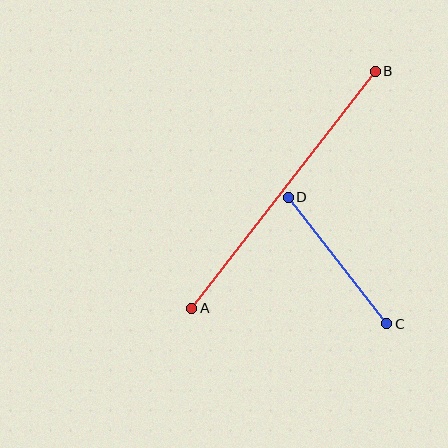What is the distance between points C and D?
The distance is approximately 161 pixels.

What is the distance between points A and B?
The distance is approximately 300 pixels.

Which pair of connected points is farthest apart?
Points A and B are farthest apart.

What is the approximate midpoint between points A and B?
The midpoint is at approximately (283, 190) pixels.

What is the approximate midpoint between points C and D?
The midpoint is at approximately (337, 260) pixels.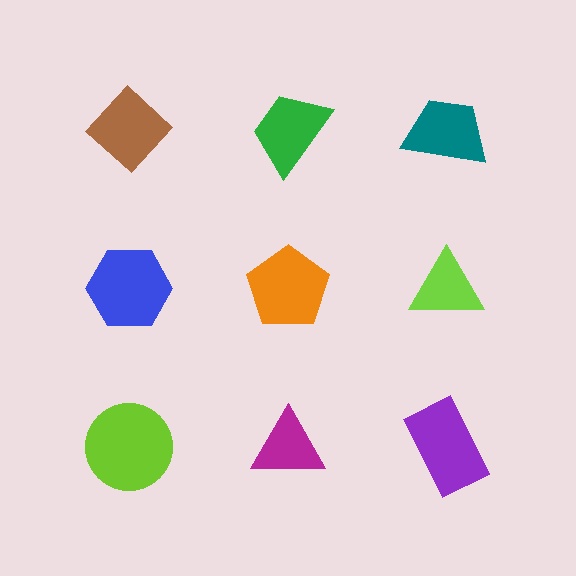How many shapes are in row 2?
3 shapes.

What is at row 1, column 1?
A brown diamond.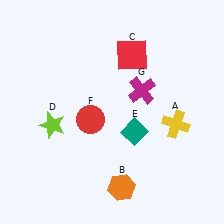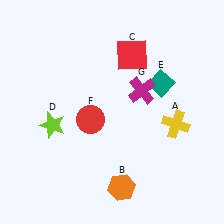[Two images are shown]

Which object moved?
The teal diamond (E) moved up.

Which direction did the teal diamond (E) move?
The teal diamond (E) moved up.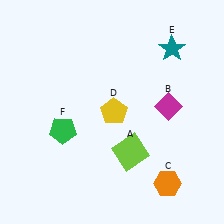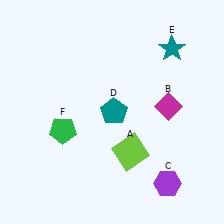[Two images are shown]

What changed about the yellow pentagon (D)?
In Image 1, D is yellow. In Image 2, it changed to teal.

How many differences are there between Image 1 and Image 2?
There are 2 differences between the two images.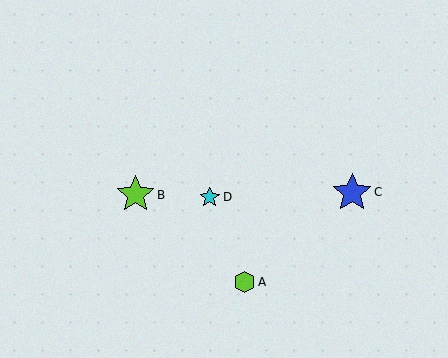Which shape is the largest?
The blue star (labeled C) is the largest.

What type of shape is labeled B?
Shape B is a lime star.